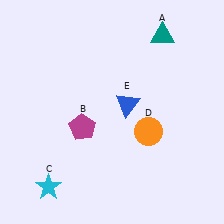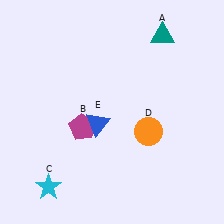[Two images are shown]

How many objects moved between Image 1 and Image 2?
1 object moved between the two images.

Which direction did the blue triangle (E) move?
The blue triangle (E) moved left.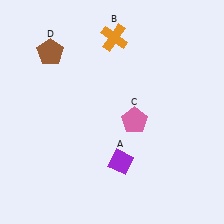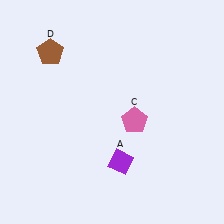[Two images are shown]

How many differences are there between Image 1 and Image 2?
There is 1 difference between the two images.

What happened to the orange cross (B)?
The orange cross (B) was removed in Image 2. It was in the top-right area of Image 1.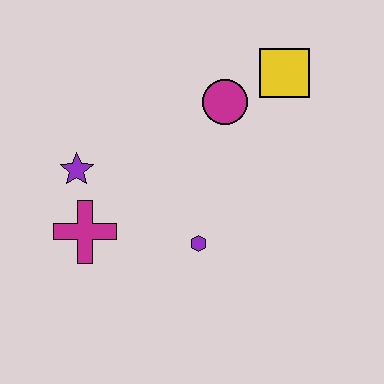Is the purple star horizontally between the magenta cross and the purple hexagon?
No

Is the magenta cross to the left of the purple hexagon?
Yes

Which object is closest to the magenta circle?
The yellow square is closest to the magenta circle.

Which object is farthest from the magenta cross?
The yellow square is farthest from the magenta cross.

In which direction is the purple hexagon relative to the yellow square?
The purple hexagon is below the yellow square.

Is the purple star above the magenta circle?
No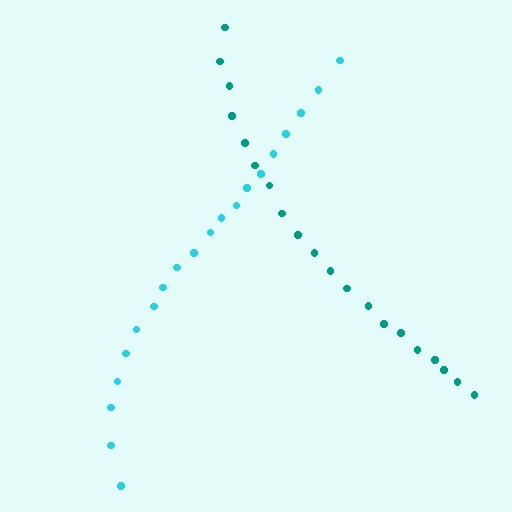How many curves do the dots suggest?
There are 2 distinct paths.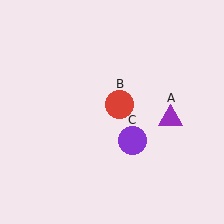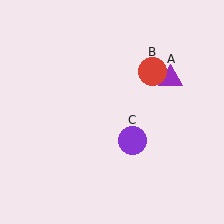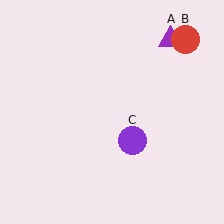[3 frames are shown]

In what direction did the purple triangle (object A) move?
The purple triangle (object A) moved up.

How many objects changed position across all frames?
2 objects changed position: purple triangle (object A), red circle (object B).